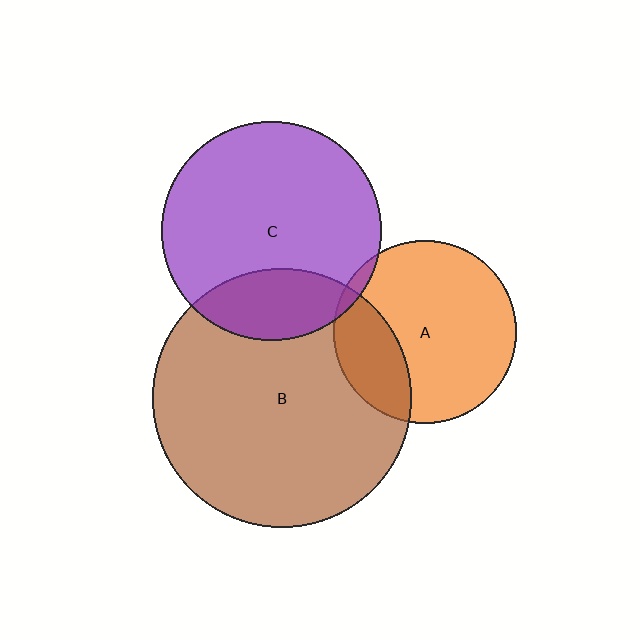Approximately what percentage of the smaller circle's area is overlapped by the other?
Approximately 20%.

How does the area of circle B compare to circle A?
Approximately 2.0 times.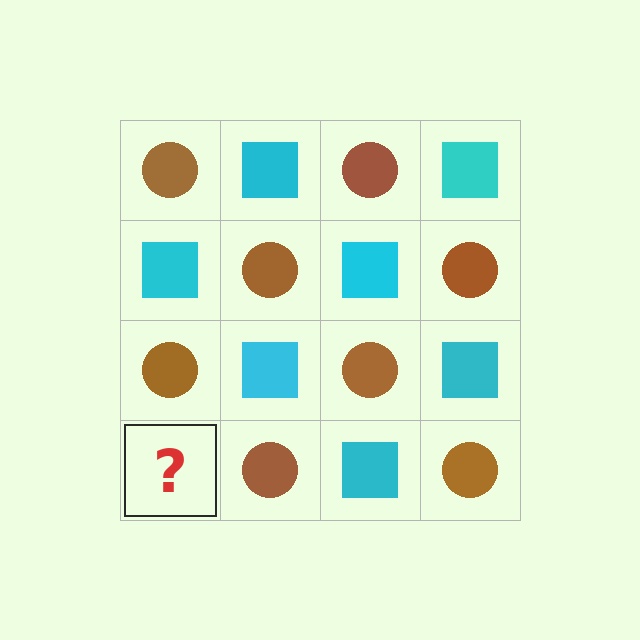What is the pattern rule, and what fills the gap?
The rule is that it alternates brown circle and cyan square in a checkerboard pattern. The gap should be filled with a cyan square.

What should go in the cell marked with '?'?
The missing cell should contain a cyan square.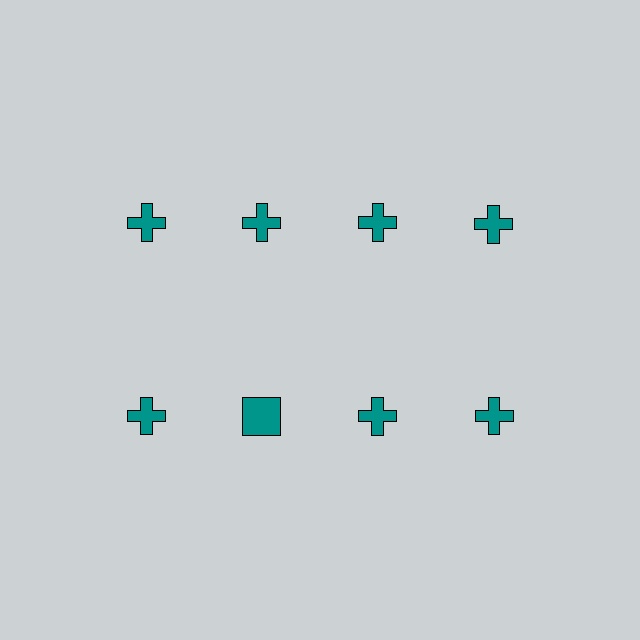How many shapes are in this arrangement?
There are 8 shapes arranged in a grid pattern.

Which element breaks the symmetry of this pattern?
The teal square in the second row, second from left column breaks the symmetry. All other shapes are teal crosses.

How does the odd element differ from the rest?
It has a different shape: square instead of cross.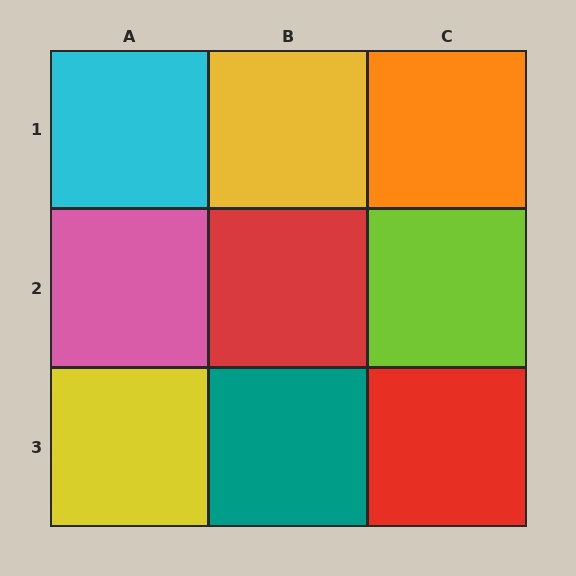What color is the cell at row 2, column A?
Pink.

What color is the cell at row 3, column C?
Red.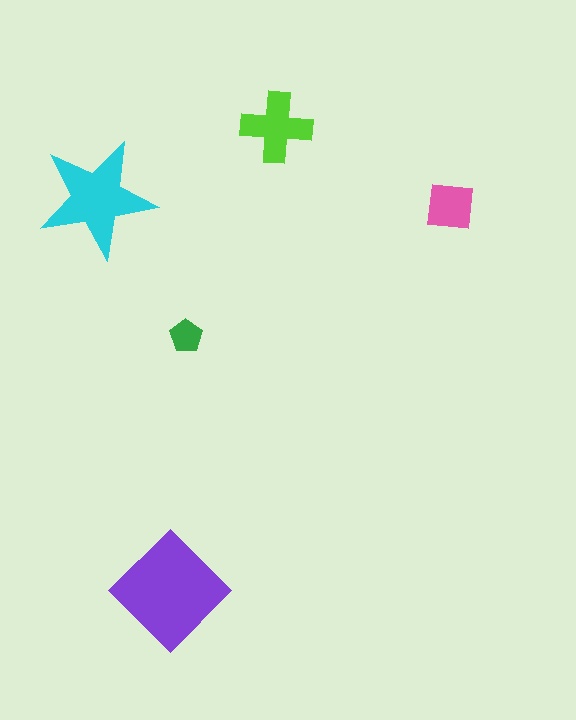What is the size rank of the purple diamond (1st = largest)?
1st.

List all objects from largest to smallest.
The purple diamond, the cyan star, the lime cross, the pink square, the green pentagon.